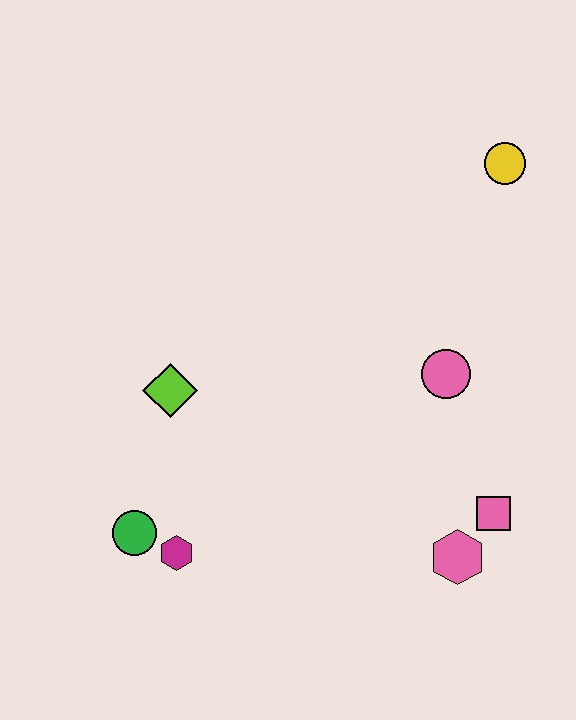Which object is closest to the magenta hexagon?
The green circle is closest to the magenta hexagon.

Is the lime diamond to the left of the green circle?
No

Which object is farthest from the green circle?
The yellow circle is farthest from the green circle.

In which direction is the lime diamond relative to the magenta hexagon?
The lime diamond is above the magenta hexagon.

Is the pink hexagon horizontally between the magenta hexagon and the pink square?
Yes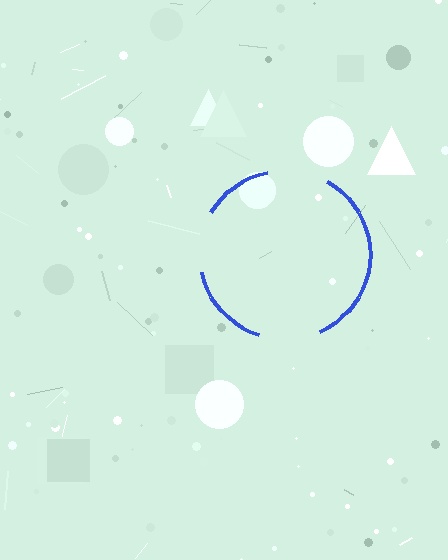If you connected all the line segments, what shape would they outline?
They would outline a circle.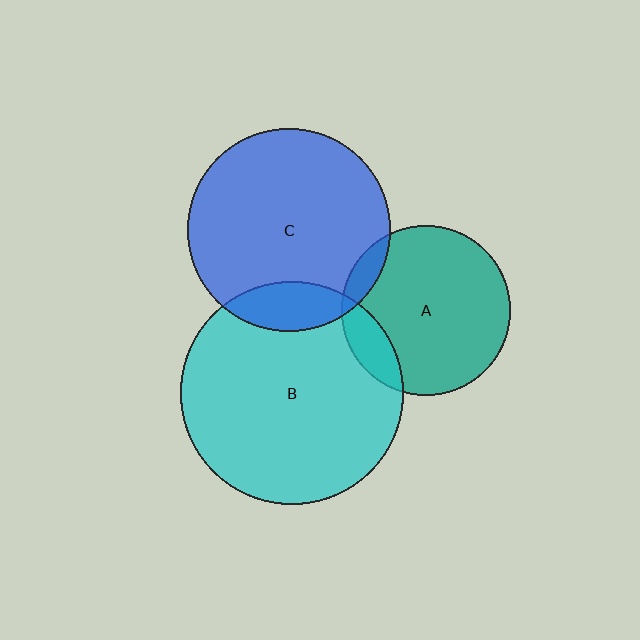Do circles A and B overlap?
Yes.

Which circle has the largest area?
Circle B (cyan).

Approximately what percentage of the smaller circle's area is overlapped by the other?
Approximately 15%.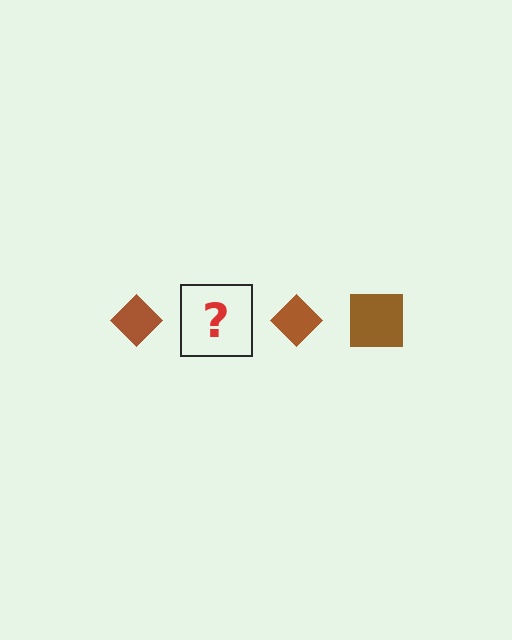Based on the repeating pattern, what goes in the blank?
The blank should be a brown square.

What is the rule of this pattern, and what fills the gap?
The rule is that the pattern cycles through diamond, square shapes in brown. The gap should be filled with a brown square.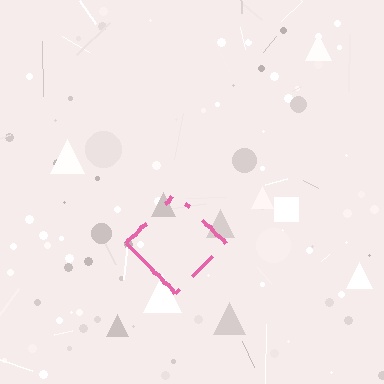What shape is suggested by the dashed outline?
The dashed outline suggests a diamond.